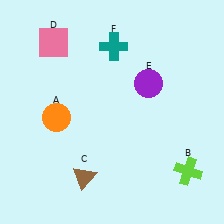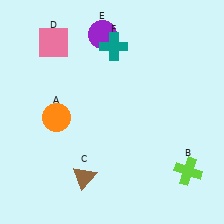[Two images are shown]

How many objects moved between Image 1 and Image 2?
1 object moved between the two images.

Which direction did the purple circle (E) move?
The purple circle (E) moved up.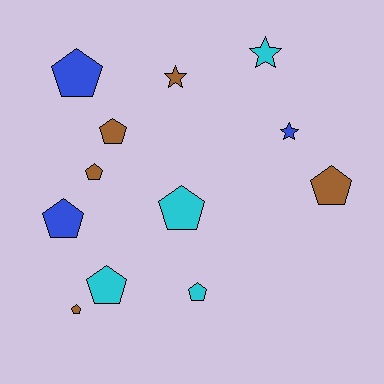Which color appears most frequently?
Brown, with 5 objects.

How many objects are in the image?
There are 12 objects.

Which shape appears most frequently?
Pentagon, with 9 objects.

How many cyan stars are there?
There is 1 cyan star.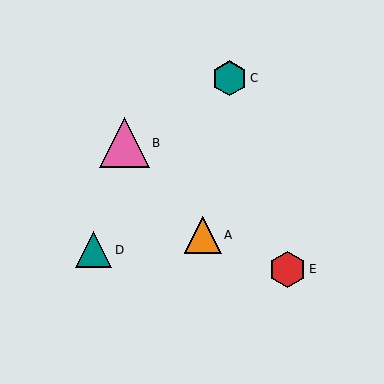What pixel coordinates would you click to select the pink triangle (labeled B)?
Click at (124, 143) to select the pink triangle B.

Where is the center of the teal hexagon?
The center of the teal hexagon is at (230, 78).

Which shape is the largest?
The pink triangle (labeled B) is the largest.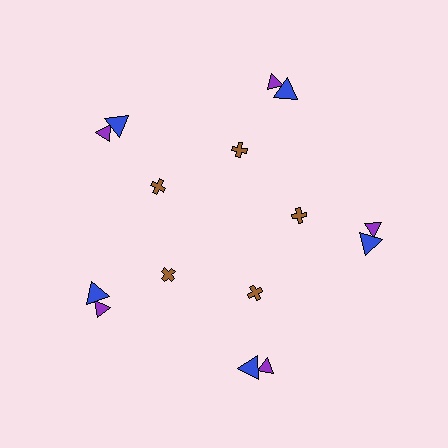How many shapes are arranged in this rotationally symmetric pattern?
There are 15 shapes, arranged in 5 groups of 3.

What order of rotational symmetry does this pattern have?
This pattern has 5-fold rotational symmetry.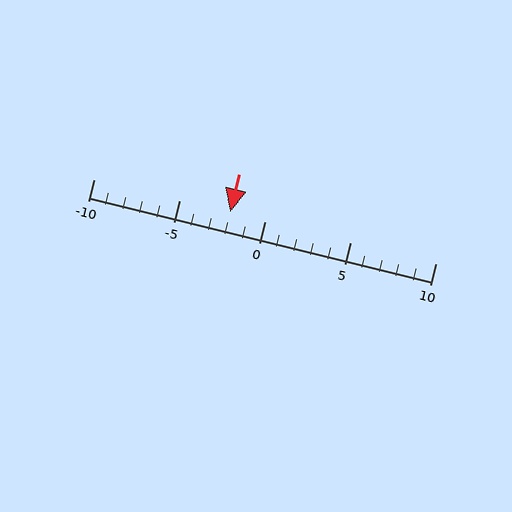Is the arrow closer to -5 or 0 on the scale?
The arrow is closer to 0.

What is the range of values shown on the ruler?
The ruler shows values from -10 to 10.